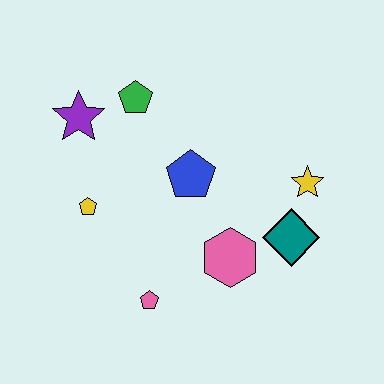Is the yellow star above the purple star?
No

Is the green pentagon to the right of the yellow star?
No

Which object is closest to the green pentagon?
The purple star is closest to the green pentagon.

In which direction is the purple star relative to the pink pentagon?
The purple star is above the pink pentagon.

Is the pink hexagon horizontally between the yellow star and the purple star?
Yes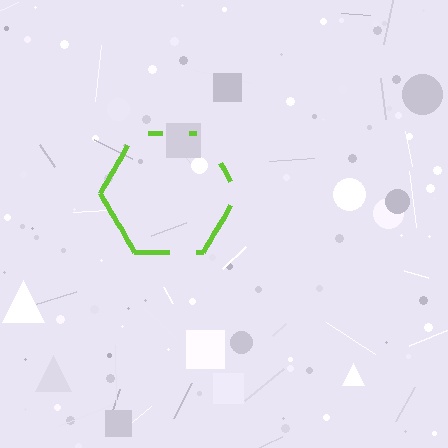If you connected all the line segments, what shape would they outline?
They would outline a hexagon.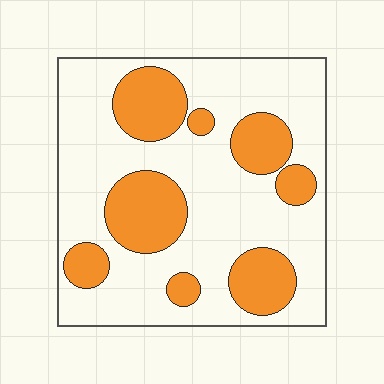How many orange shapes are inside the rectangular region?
8.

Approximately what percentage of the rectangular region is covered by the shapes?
Approximately 30%.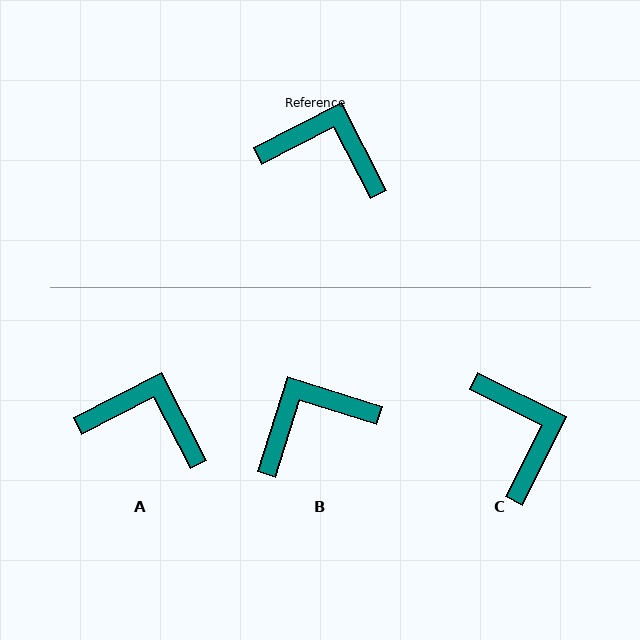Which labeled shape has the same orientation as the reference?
A.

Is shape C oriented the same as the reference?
No, it is off by about 54 degrees.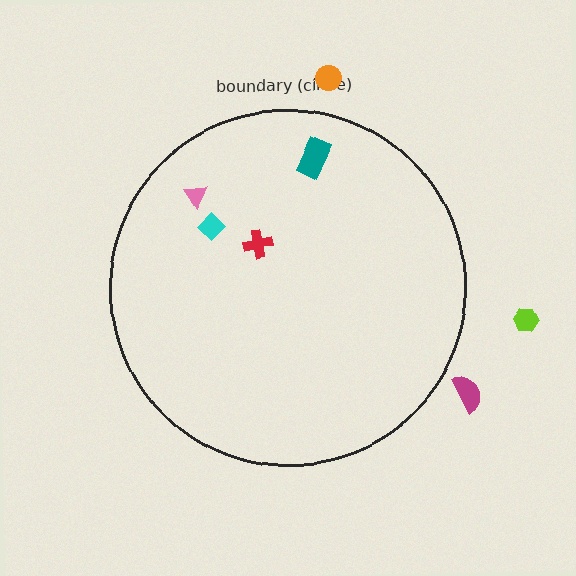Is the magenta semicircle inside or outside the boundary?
Outside.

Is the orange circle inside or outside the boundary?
Outside.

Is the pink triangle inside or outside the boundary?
Inside.